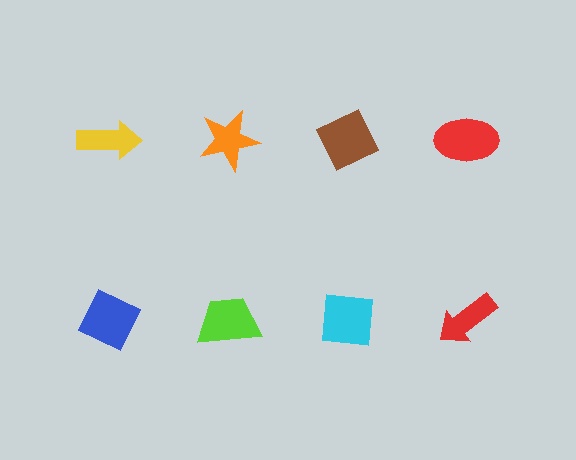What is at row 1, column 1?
A yellow arrow.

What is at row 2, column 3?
A cyan square.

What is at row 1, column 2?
An orange star.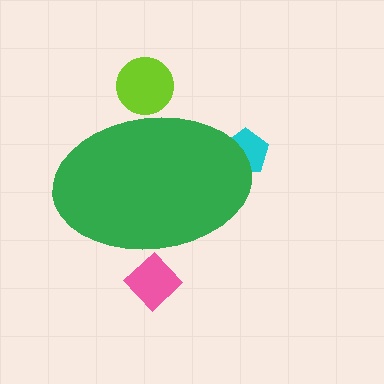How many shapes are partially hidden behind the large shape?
3 shapes are partially hidden.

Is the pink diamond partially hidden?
Yes, the pink diamond is partially hidden behind the green ellipse.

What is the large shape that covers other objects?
A green ellipse.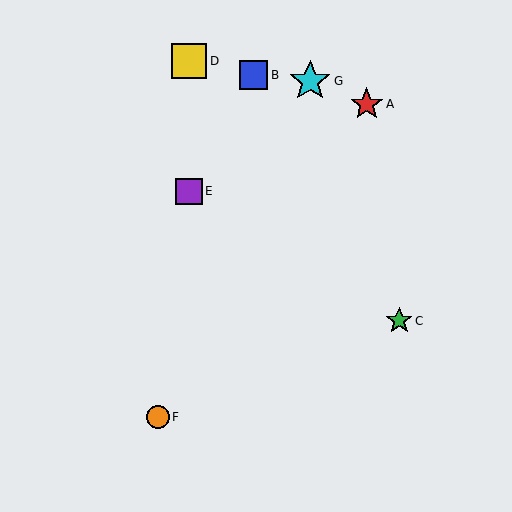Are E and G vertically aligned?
No, E is at x≈189 and G is at x≈310.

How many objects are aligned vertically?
2 objects (D, E) are aligned vertically.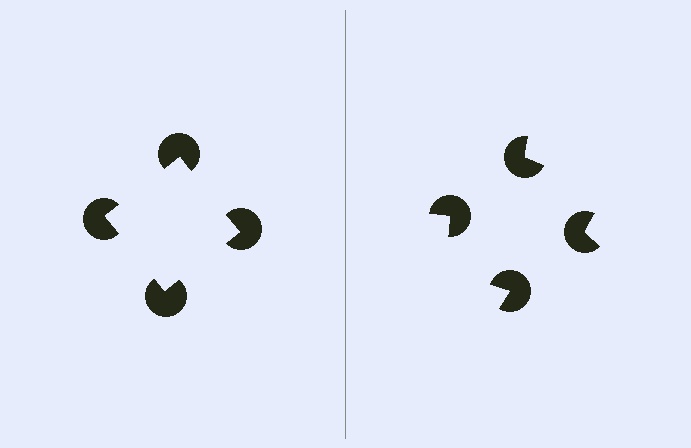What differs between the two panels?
The pac-man discs are positioned identically on both sides; only the wedge orientations differ. On the left they align to a square; on the right they are misaligned.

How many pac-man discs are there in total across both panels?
8 — 4 on each side.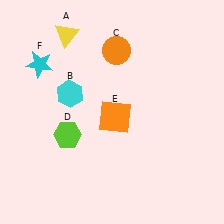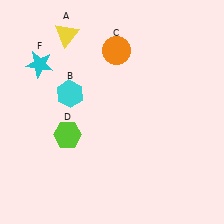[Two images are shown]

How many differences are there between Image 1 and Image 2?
There is 1 difference between the two images.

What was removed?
The orange square (E) was removed in Image 2.